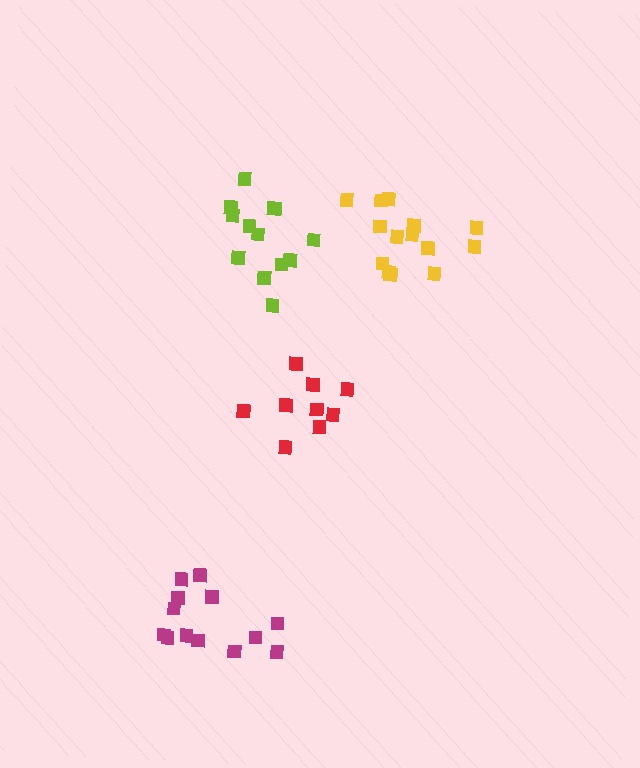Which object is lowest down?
The magenta cluster is bottommost.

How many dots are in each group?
Group 1: 13 dots, Group 2: 13 dots, Group 3: 14 dots, Group 4: 9 dots (49 total).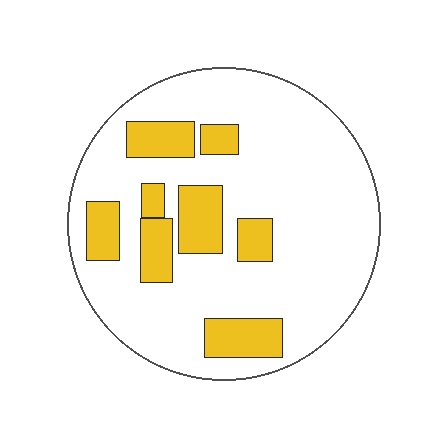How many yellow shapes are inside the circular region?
8.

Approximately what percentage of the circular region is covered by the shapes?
Approximately 20%.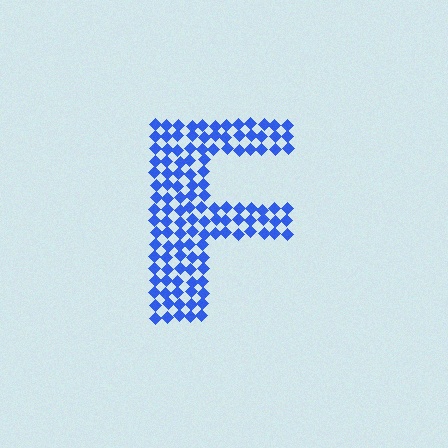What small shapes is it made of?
It is made of small diamonds.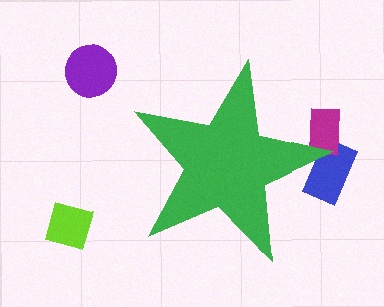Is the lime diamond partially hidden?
No, the lime diamond is fully visible.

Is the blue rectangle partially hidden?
Yes, the blue rectangle is partially hidden behind the green star.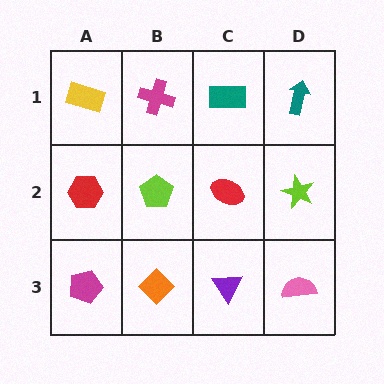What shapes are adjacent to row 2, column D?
A teal arrow (row 1, column D), a pink semicircle (row 3, column D), a red ellipse (row 2, column C).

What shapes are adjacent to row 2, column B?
A magenta cross (row 1, column B), an orange diamond (row 3, column B), a red hexagon (row 2, column A), a red ellipse (row 2, column C).